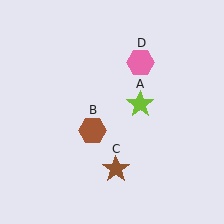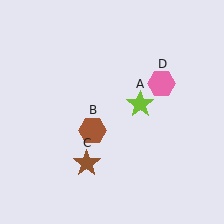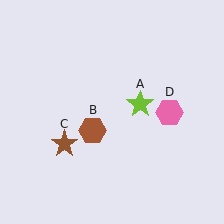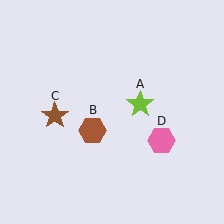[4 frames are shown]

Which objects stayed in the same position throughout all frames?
Lime star (object A) and brown hexagon (object B) remained stationary.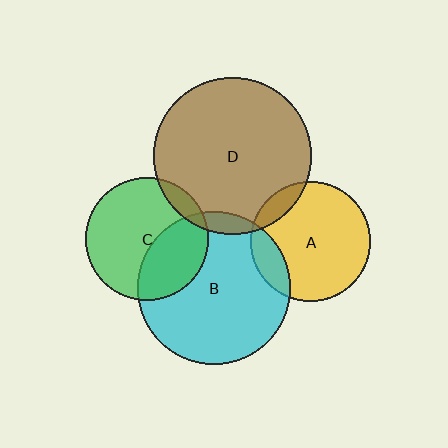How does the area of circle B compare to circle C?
Approximately 1.6 times.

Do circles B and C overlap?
Yes.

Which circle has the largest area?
Circle D (brown).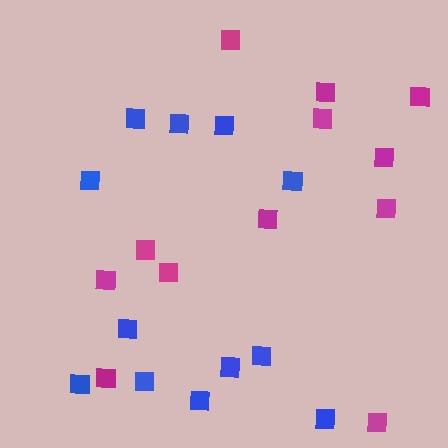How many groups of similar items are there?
There are 2 groups: one group of magenta squares (12) and one group of blue squares (12).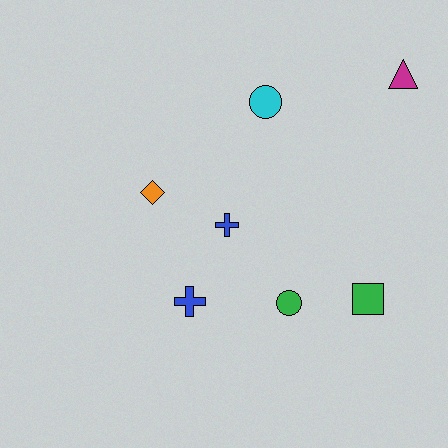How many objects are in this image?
There are 7 objects.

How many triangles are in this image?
There is 1 triangle.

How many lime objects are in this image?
There are no lime objects.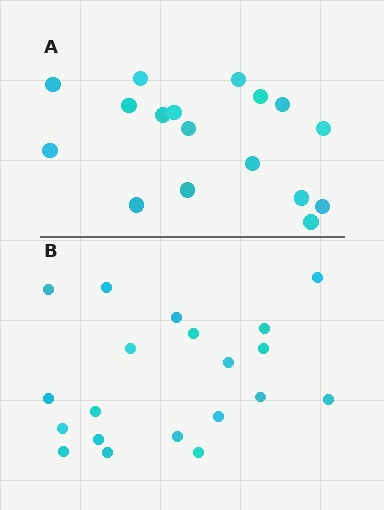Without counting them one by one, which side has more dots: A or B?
Region B (the bottom region) has more dots.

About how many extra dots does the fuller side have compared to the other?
Region B has just a few more — roughly 2 or 3 more dots than region A.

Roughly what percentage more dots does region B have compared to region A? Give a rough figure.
About 20% more.